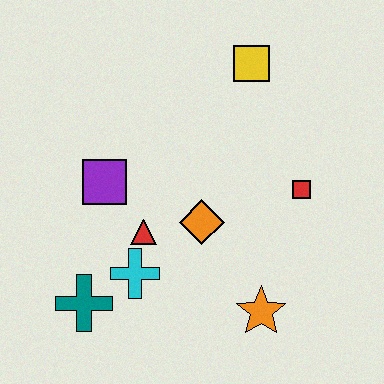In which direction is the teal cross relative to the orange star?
The teal cross is to the left of the orange star.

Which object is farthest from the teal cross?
The yellow square is farthest from the teal cross.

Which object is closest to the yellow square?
The red square is closest to the yellow square.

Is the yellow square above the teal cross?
Yes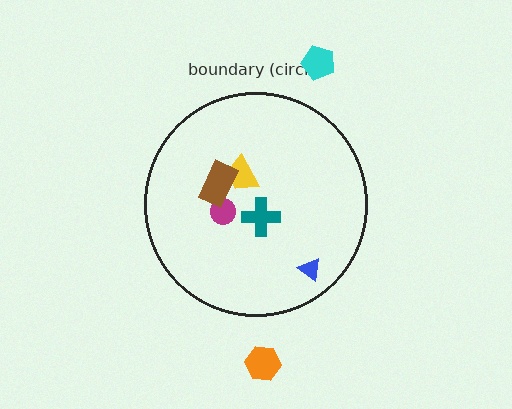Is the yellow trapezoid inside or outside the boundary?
Inside.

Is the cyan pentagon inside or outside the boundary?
Outside.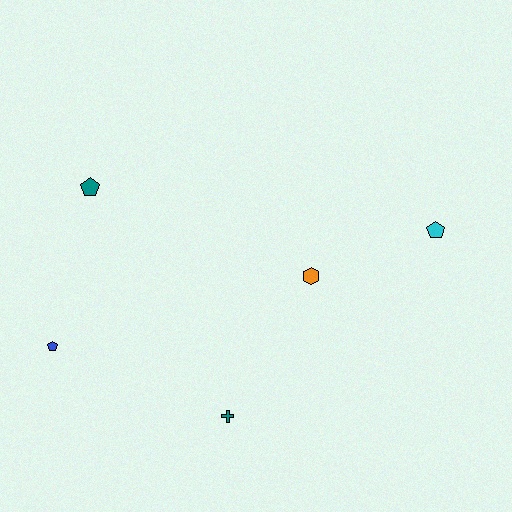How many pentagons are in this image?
There are 3 pentagons.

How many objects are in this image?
There are 5 objects.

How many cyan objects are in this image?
There is 1 cyan object.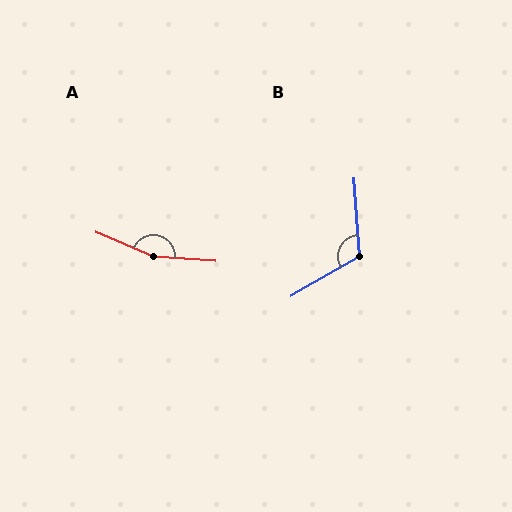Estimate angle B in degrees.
Approximately 116 degrees.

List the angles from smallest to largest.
B (116°), A (160°).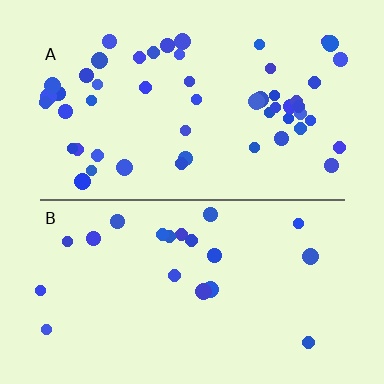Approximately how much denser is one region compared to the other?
Approximately 2.6× — region A over region B.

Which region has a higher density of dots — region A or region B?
A (the top).